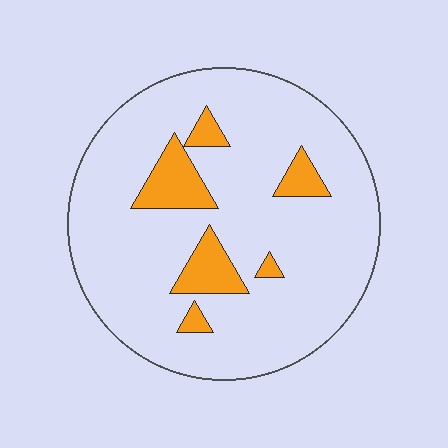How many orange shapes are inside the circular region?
6.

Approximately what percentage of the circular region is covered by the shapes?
Approximately 15%.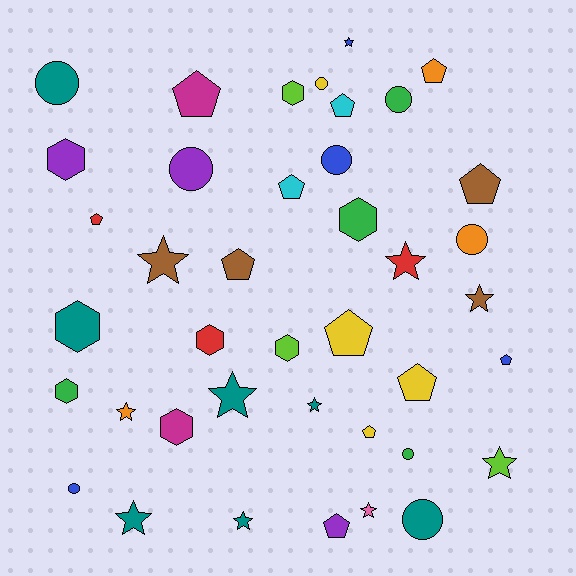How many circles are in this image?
There are 9 circles.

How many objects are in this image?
There are 40 objects.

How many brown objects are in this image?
There are 4 brown objects.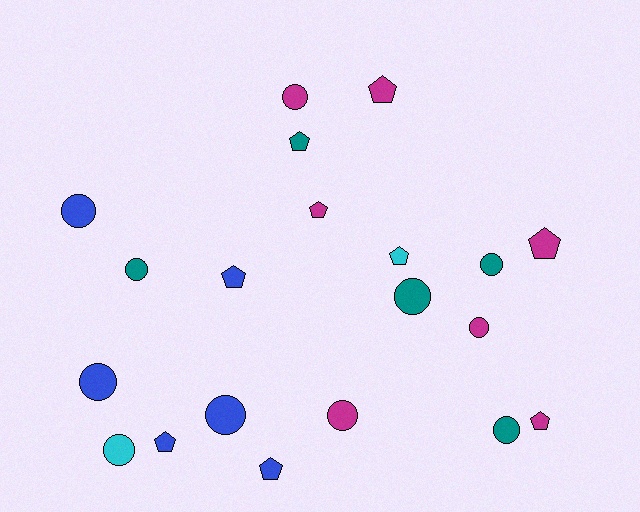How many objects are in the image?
There are 20 objects.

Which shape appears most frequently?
Circle, with 11 objects.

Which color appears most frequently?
Magenta, with 7 objects.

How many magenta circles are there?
There are 3 magenta circles.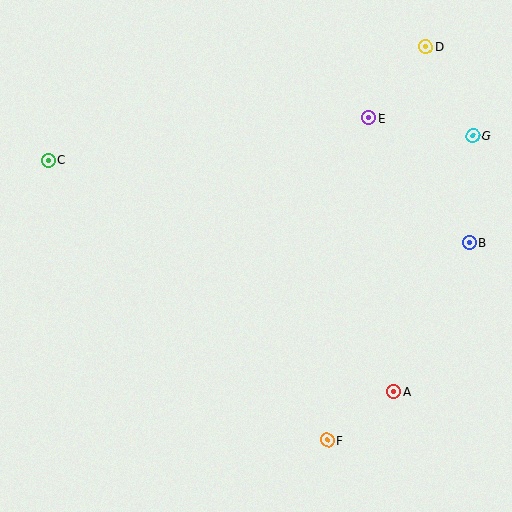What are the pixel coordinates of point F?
Point F is at (328, 440).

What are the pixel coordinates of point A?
Point A is at (394, 392).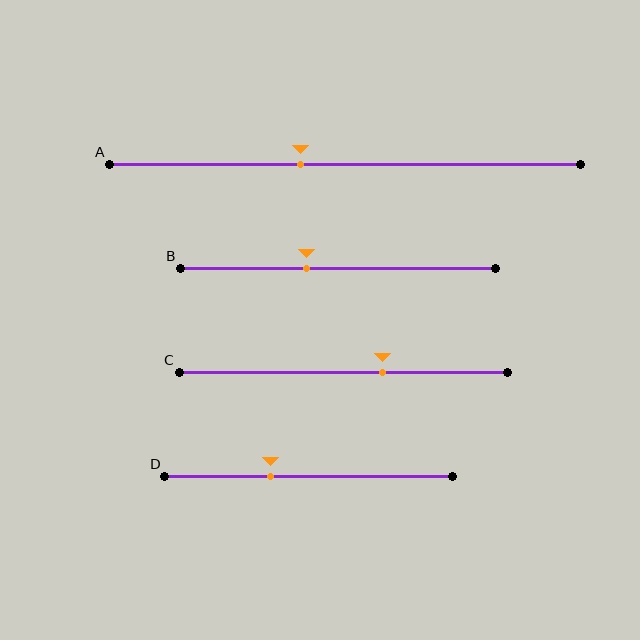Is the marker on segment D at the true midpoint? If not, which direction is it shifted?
No, the marker on segment D is shifted to the left by about 13% of the segment length.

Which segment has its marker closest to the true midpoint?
Segment A has its marker closest to the true midpoint.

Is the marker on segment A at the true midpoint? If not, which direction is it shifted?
No, the marker on segment A is shifted to the left by about 9% of the segment length.